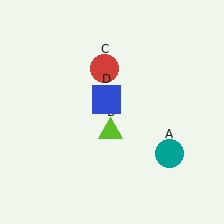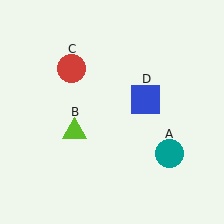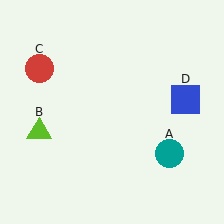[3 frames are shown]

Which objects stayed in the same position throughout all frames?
Teal circle (object A) remained stationary.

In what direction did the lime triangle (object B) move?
The lime triangle (object B) moved left.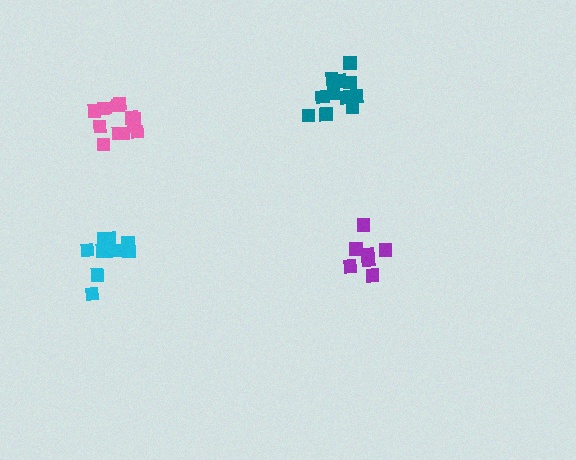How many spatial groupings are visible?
There are 4 spatial groupings.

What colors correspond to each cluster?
The clusters are colored: teal, purple, cyan, pink.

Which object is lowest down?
The purple cluster is bottommost.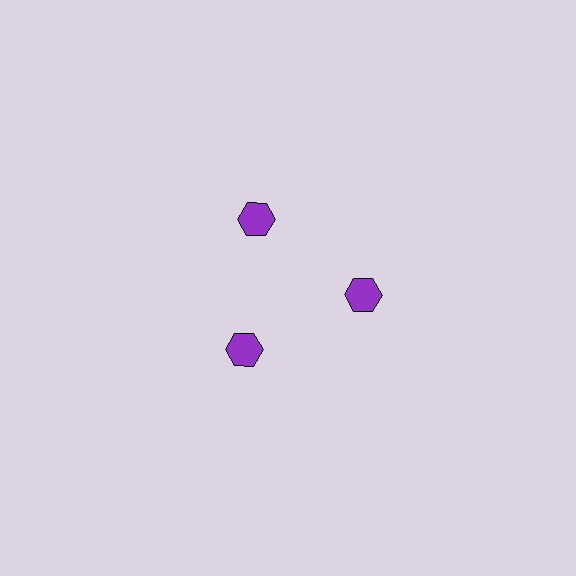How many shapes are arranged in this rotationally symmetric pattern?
There are 3 shapes, arranged in 3 groups of 1.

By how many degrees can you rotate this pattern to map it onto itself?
The pattern maps onto itself every 120 degrees of rotation.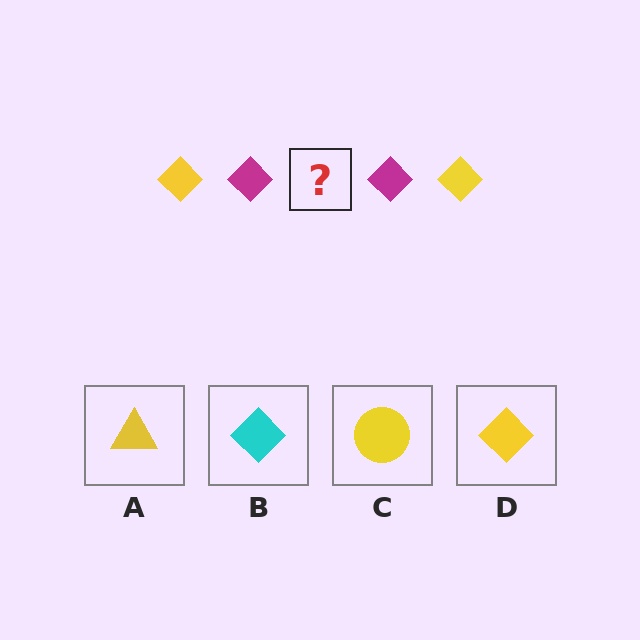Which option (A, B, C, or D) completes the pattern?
D.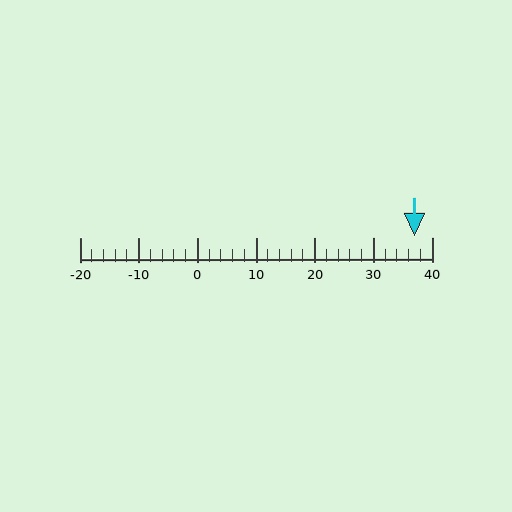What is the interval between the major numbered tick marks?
The major tick marks are spaced 10 units apart.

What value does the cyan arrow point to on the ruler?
The cyan arrow points to approximately 37.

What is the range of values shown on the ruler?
The ruler shows values from -20 to 40.